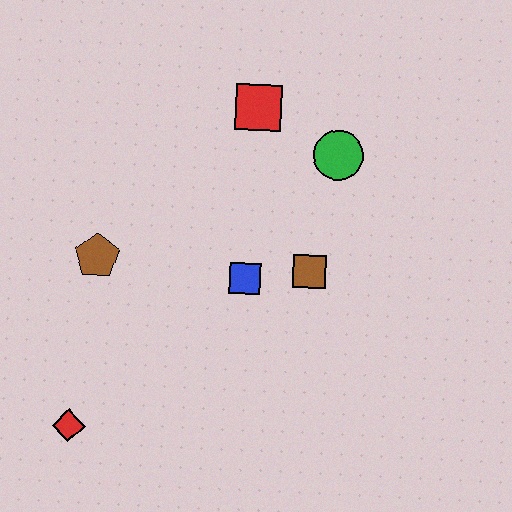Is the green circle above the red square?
No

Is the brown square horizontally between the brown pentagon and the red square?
No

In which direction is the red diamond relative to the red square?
The red diamond is below the red square.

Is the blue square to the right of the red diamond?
Yes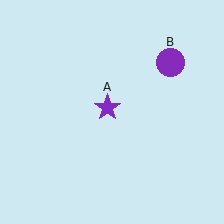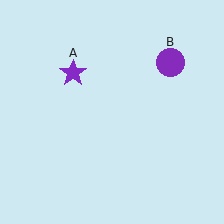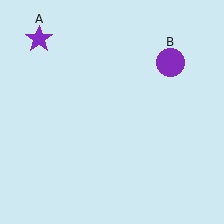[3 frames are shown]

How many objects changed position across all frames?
1 object changed position: purple star (object A).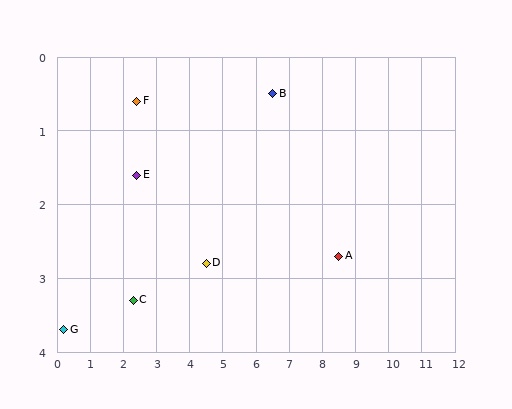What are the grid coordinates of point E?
Point E is at approximately (2.4, 1.6).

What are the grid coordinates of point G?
Point G is at approximately (0.2, 3.7).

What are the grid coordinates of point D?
Point D is at approximately (4.5, 2.8).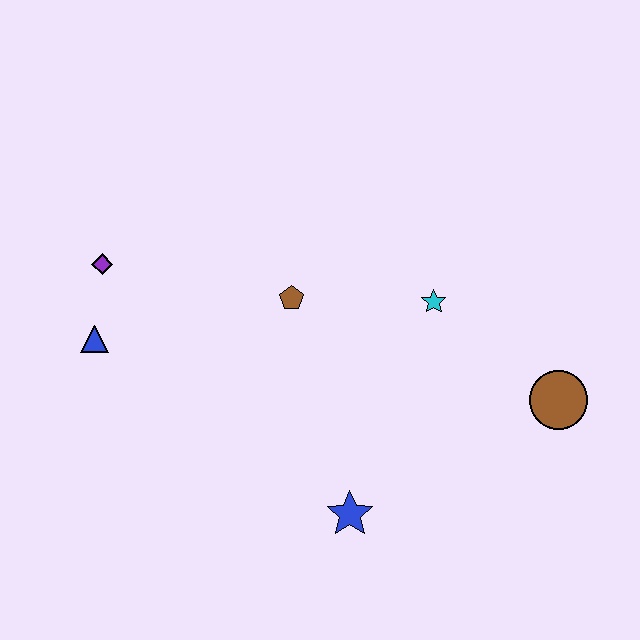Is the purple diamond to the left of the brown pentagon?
Yes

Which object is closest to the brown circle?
The cyan star is closest to the brown circle.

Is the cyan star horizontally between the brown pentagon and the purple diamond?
No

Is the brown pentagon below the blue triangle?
No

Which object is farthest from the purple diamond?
The brown circle is farthest from the purple diamond.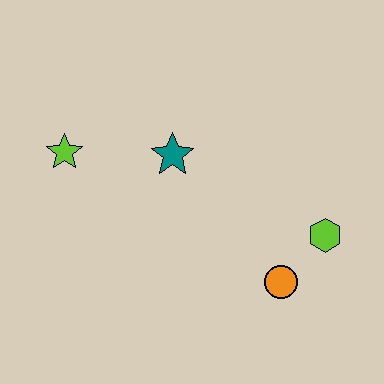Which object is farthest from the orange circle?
The lime star is farthest from the orange circle.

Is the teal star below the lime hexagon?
No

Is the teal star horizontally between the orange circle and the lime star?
Yes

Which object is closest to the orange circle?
The lime hexagon is closest to the orange circle.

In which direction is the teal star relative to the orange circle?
The teal star is above the orange circle.